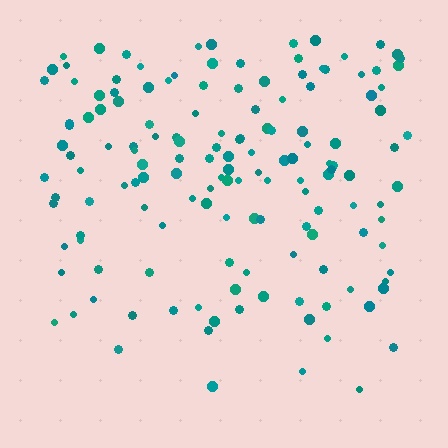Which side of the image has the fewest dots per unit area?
The bottom.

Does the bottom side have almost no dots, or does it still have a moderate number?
Still a moderate number, just noticeably fewer than the top.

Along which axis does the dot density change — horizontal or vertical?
Vertical.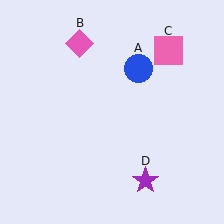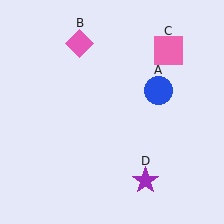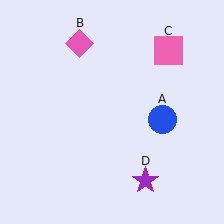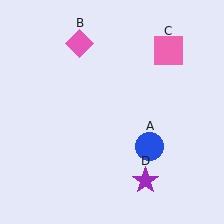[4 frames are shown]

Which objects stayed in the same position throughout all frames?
Pink diamond (object B) and pink square (object C) and purple star (object D) remained stationary.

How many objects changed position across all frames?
1 object changed position: blue circle (object A).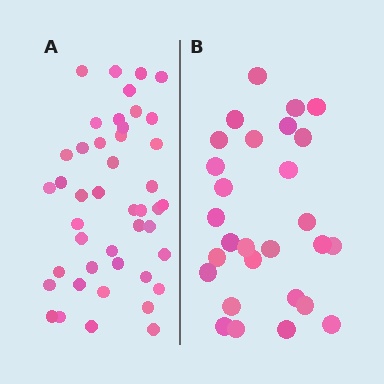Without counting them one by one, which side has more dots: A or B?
Region A (the left region) has more dots.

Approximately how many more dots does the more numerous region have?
Region A has approximately 15 more dots than region B.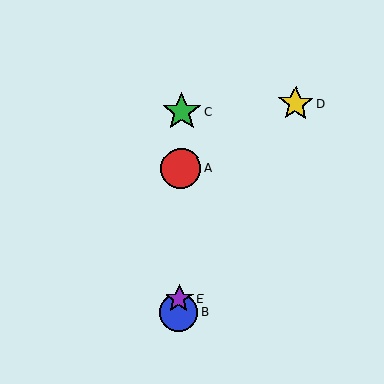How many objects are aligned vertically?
4 objects (A, B, C, E) are aligned vertically.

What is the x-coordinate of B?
Object B is at x≈179.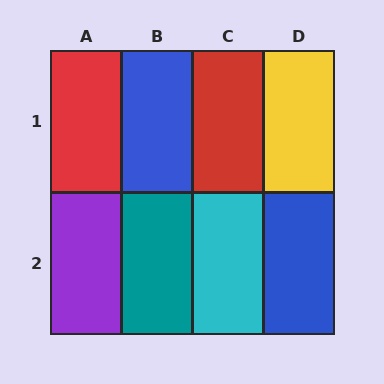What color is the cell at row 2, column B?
Teal.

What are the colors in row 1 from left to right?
Red, blue, red, yellow.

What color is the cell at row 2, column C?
Cyan.